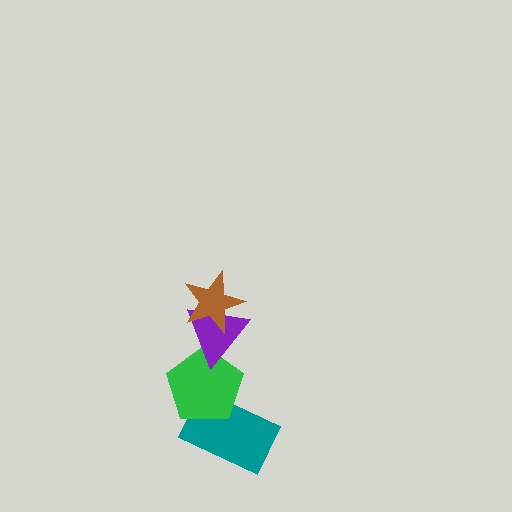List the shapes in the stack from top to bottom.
From top to bottom: the brown star, the purple triangle, the green pentagon, the teal rectangle.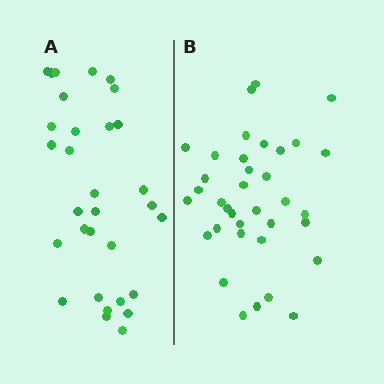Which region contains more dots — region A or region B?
Region B (the right region) has more dots.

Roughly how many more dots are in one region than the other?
Region B has about 5 more dots than region A.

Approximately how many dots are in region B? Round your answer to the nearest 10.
About 40 dots. (The exact count is 36, which rounds to 40.)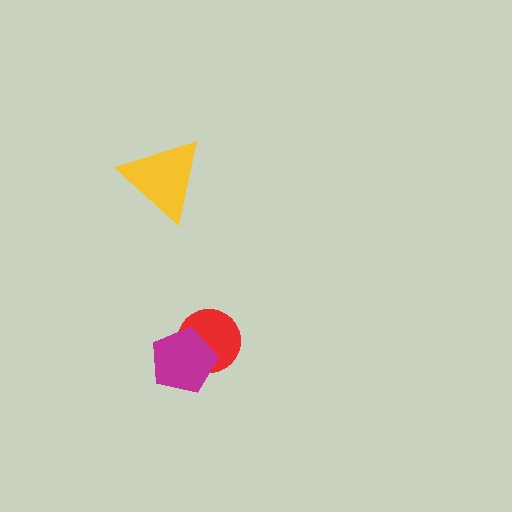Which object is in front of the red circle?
The magenta pentagon is in front of the red circle.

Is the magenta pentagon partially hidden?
No, no other shape covers it.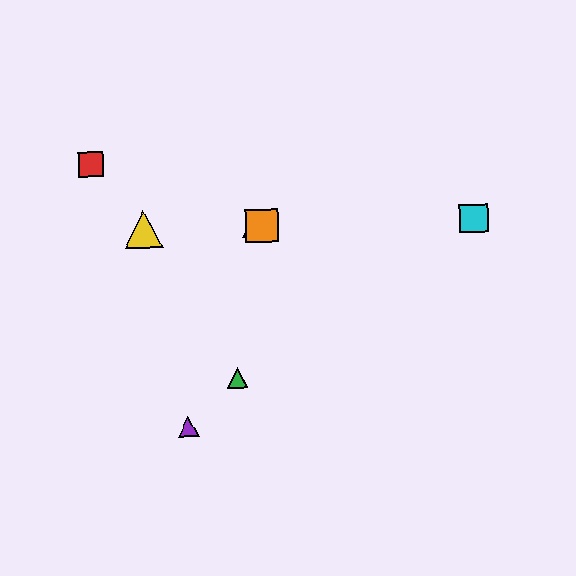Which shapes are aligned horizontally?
The blue triangle, the yellow triangle, the orange square, the cyan square are aligned horizontally.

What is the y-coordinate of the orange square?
The orange square is at y≈226.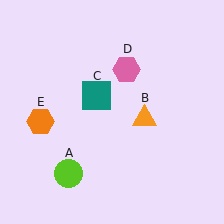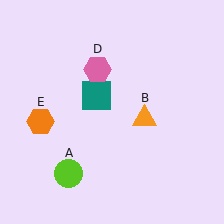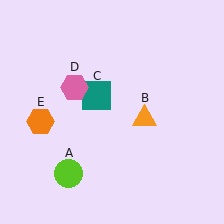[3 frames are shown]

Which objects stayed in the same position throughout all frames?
Lime circle (object A) and orange triangle (object B) and teal square (object C) and orange hexagon (object E) remained stationary.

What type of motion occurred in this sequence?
The pink hexagon (object D) rotated counterclockwise around the center of the scene.